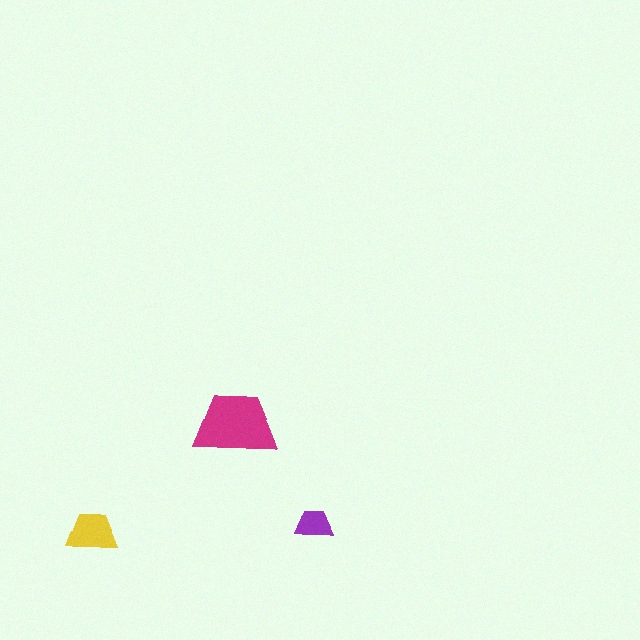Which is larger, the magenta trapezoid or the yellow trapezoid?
The magenta one.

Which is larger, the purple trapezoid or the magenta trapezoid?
The magenta one.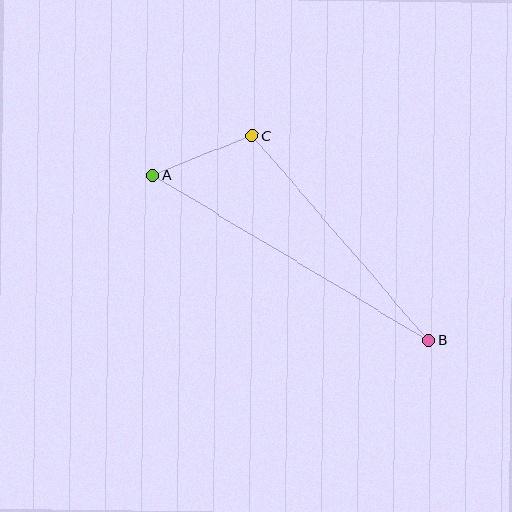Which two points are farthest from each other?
Points A and B are farthest from each other.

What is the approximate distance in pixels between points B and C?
The distance between B and C is approximately 270 pixels.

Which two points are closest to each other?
Points A and C are closest to each other.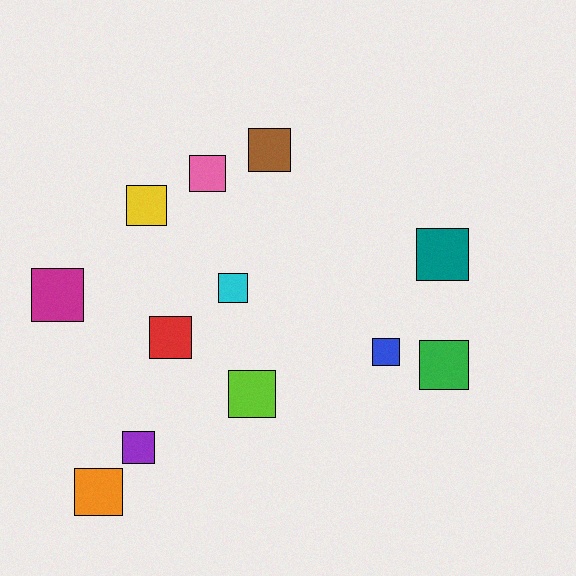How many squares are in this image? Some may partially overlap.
There are 12 squares.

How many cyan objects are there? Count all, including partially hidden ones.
There is 1 cyan object.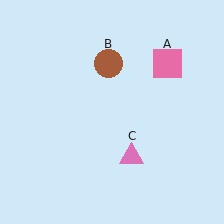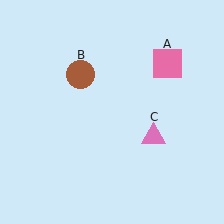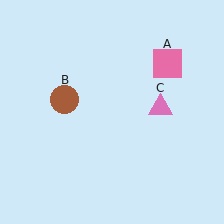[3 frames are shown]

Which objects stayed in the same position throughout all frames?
Pink square (object A) remained stationary.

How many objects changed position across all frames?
2 objects changed position: brown circle (object B), pink triangle (object C).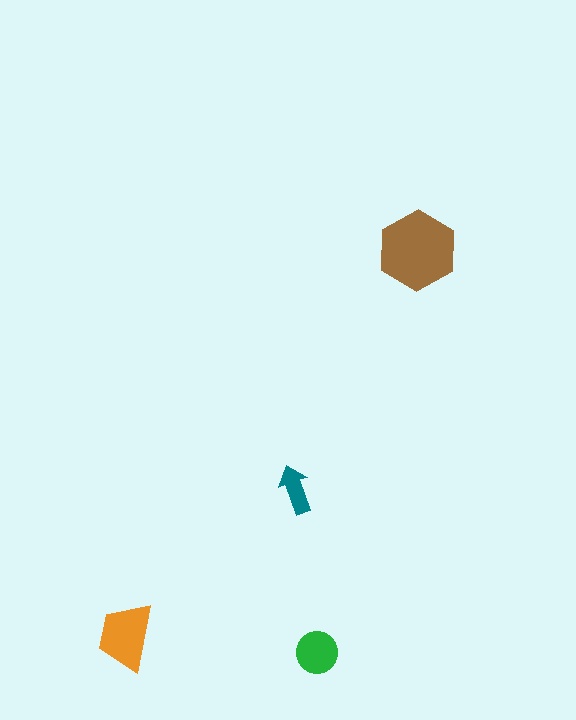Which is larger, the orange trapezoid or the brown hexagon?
The brown hexagon.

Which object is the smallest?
The teal arrow.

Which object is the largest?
The brown hexagon.